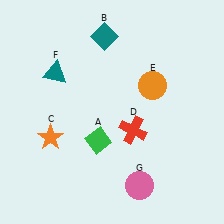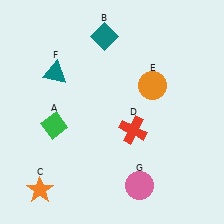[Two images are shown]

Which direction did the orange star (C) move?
The orange star (C) moved down.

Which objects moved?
The objects that moved are: the green diamond (A), the orange star (C).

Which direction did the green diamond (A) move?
The green diamond (A) moved left.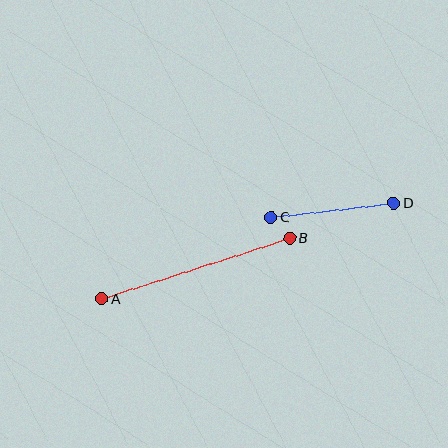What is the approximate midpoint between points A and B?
The midpoint is at approximately (196, 268) pixels.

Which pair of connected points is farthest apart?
Points A and B are farthest apart.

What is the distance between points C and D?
The distance is approximately 123 pixels.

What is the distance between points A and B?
The distance is approximately 197 pixels.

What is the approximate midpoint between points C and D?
The midpoint is at approximately (332, 210) pixels.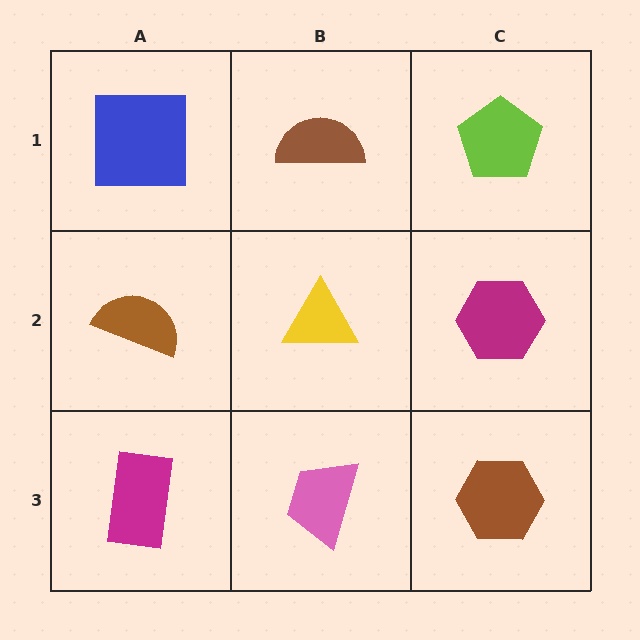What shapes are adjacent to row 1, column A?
A brown semicircle (row 2, column A), a brown semicircle (row 1, column B).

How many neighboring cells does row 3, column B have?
3.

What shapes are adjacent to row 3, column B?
A yellow triangle (row 2, column B), a magenta rectangle (row 3, column A), a brown hexagon (row 3, column C).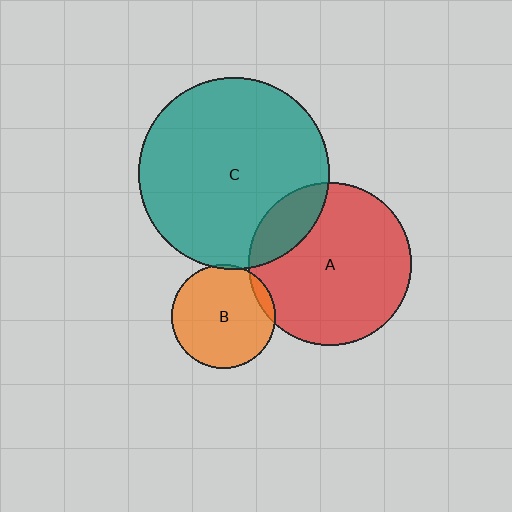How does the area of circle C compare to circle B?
Approximately 3.4 times.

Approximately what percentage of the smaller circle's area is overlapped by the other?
Approximately 20%.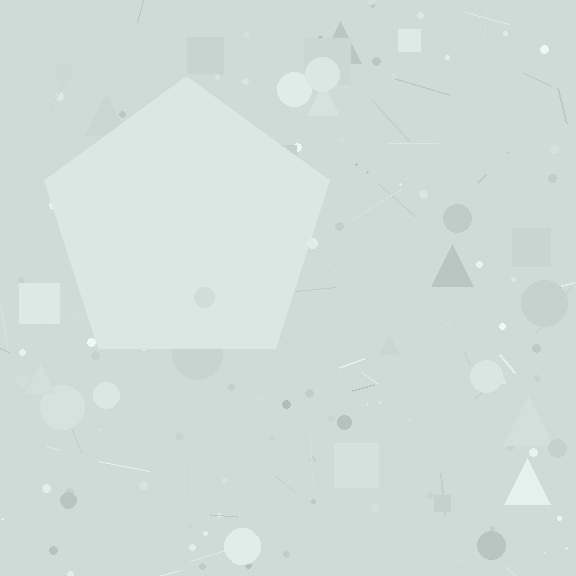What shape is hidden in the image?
A pentagon is hidden in the image.